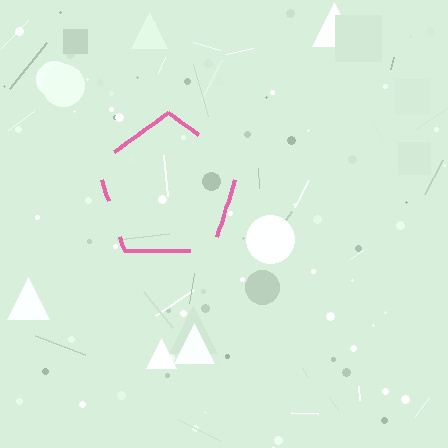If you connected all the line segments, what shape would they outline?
They would outline a pentagon.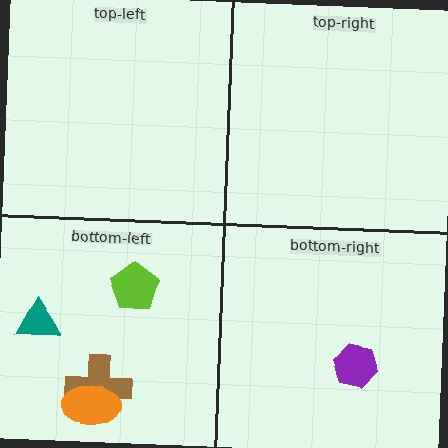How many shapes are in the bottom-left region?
4.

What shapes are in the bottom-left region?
The brown cross, the teal triangle, the lime pentagon, the orange ellipse.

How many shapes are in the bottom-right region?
1.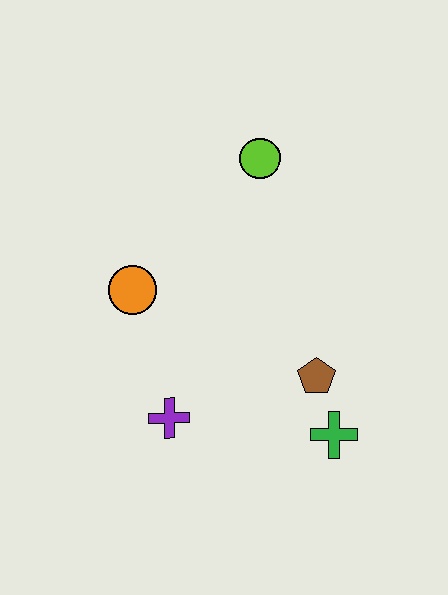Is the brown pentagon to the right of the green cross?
No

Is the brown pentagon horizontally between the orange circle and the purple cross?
No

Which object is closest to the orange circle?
The purple cross is closest to the orange circle.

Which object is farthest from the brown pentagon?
The lime circle is farthest from the brown pentagon.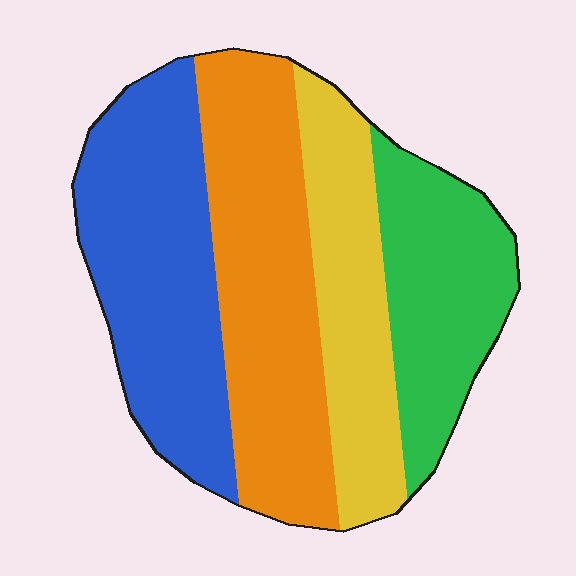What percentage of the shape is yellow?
Yellow takes up about one fifth (1/5) of the shape.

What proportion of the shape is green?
Green covers around 20% of the shape.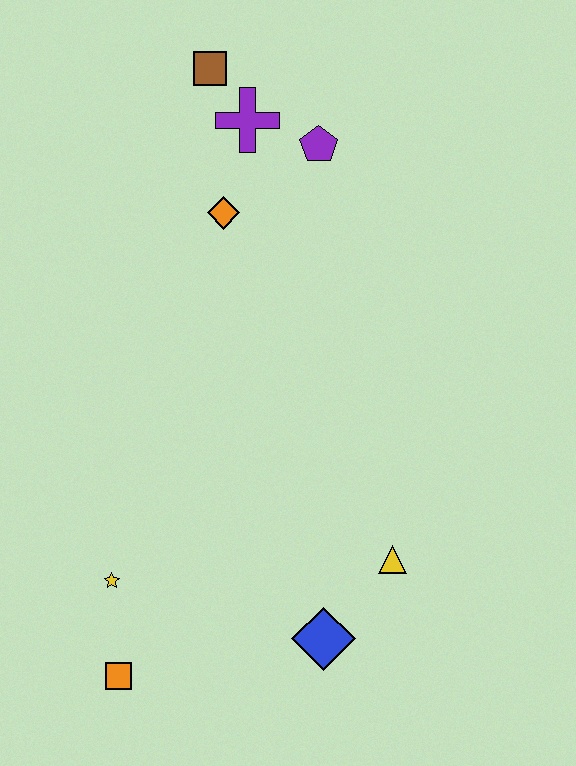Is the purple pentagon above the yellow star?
Yes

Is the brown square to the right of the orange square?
Yes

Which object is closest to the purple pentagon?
The purple cross is closest to the purple pentagon.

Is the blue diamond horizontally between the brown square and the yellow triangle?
Yes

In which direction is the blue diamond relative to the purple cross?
The blue diamond is below the purple cross.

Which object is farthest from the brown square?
The orange square is farthest from the brown square.